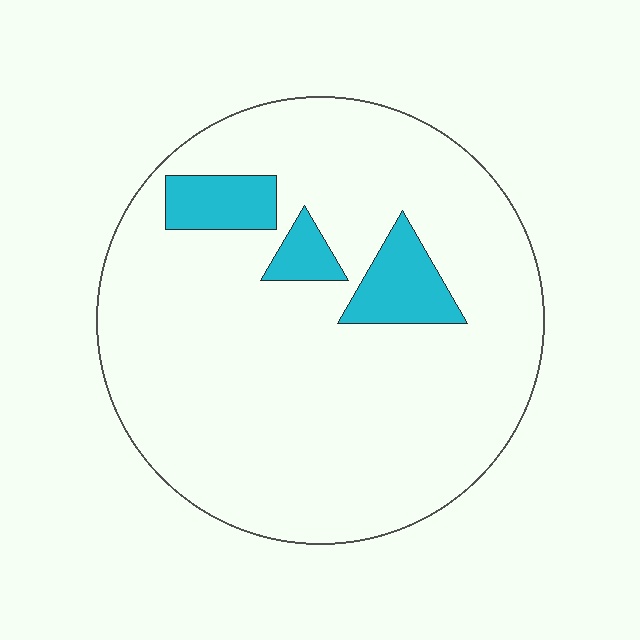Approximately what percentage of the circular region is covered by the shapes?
Approximately 10%.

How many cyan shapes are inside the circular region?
3.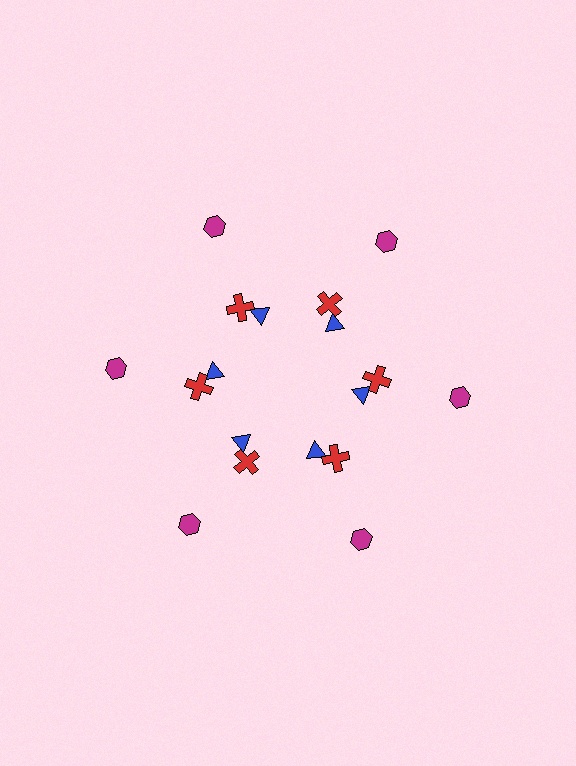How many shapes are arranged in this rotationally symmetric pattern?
There are 18 shapes, arranged in 6 groups of 3.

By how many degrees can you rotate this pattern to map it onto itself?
The pattern maps onto itself every 60 degrees of rotation.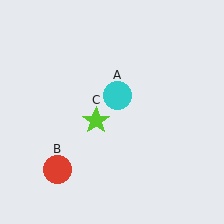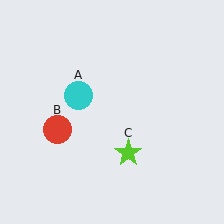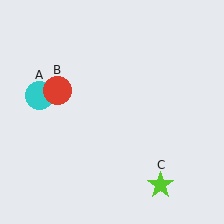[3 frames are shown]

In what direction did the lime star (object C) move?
The lime star (object C) moved down and to the right.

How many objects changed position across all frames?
3 objects changed position: cyan circle (object A), red circle (object B), lime star (object C).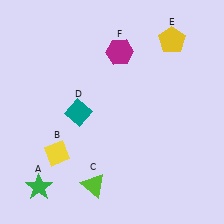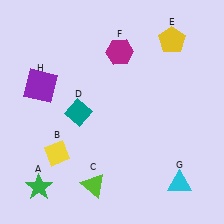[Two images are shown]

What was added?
A cyan triangle (G), a purple square (H) were added in Image 2.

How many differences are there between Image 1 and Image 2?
There are 2 differences between the two images.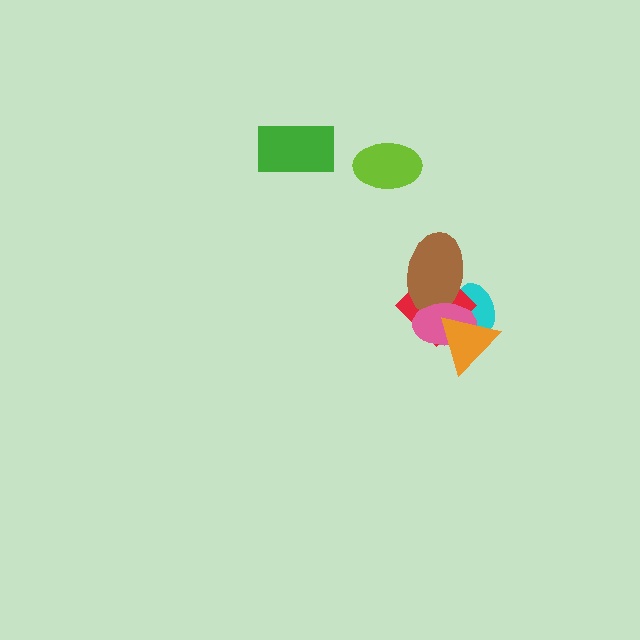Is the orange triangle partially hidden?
No, no other shape covers it.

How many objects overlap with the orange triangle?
3 objects overlap with the orange triangle.